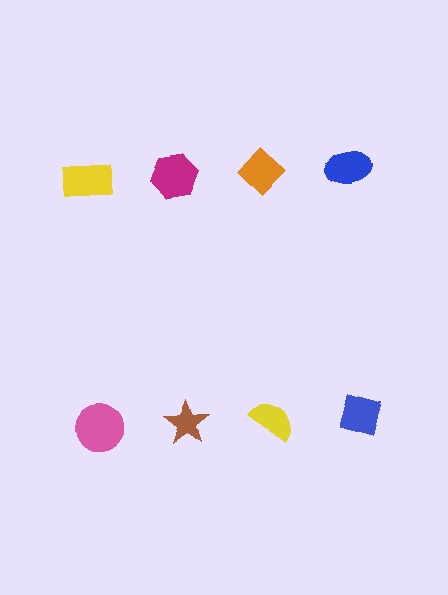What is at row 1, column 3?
An orange diamond.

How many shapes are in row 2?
4 shapes.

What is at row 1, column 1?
A yellow rectangle.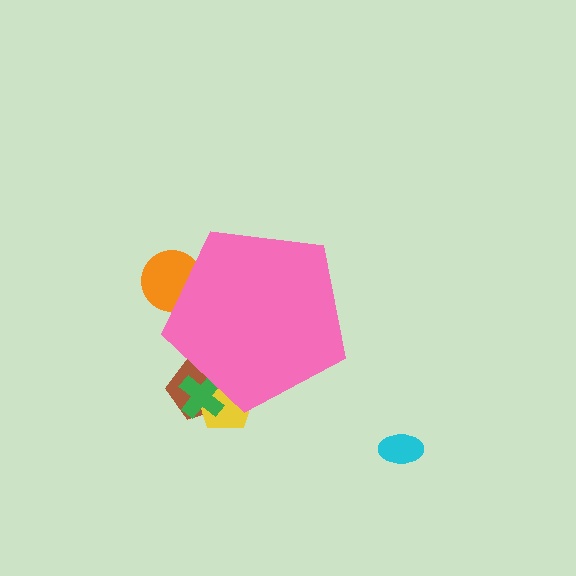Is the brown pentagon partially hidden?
Yes, the brown pentagon is partially hidden behind the pink pentagon.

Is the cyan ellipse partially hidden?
No, the cyan ellipse is fully visible.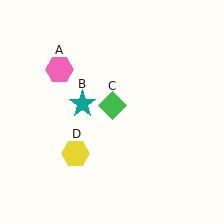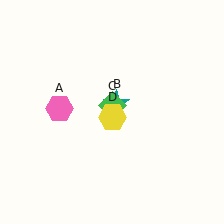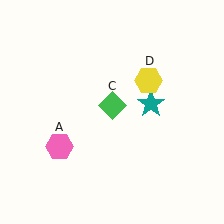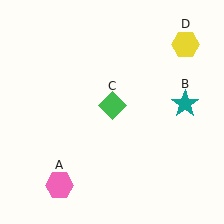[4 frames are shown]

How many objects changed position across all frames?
3 objects changed position: pink hexagon (object A), teal star (object B), yellow hexagon (object D).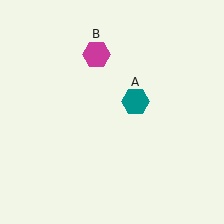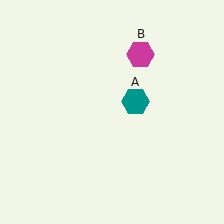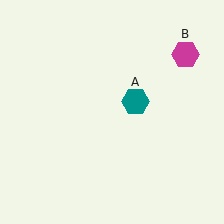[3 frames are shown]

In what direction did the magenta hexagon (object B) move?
The magenta hexagon (object B) moved right.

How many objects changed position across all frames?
1 object changed position: magenta hexagon (object B).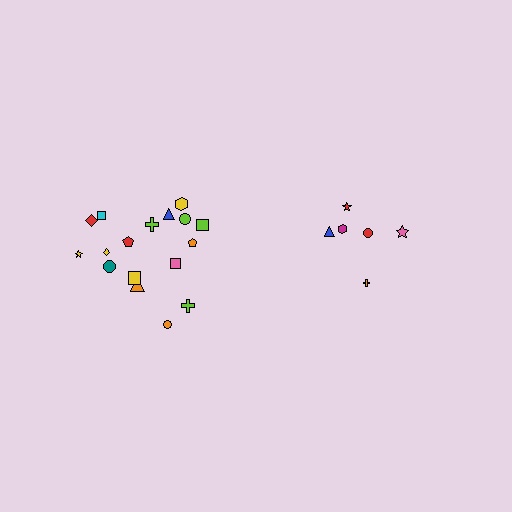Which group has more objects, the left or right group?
The left group.